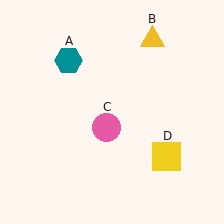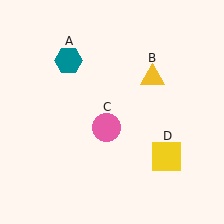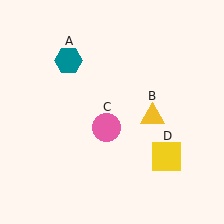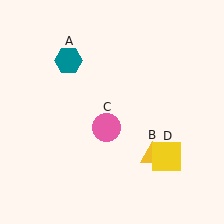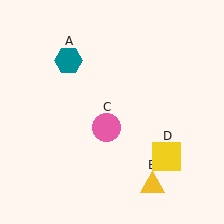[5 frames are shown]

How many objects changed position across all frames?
1 object changed position: yellow triangle (object B).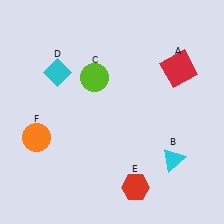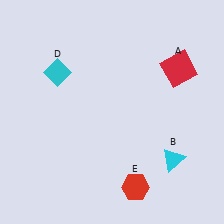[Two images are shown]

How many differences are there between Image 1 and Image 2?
There are 2 differences between the two images.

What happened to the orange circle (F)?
The orange circle (F) was removed in Image 2. It was in the bottom-left area of Image 1.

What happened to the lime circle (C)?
The lime circle (C) was removed in Image 2. It was in the top-left area of Image 1.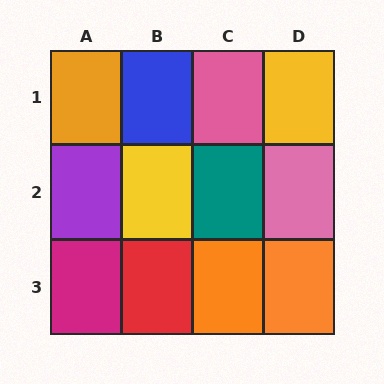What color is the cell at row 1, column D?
Yellow.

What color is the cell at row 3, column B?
Red.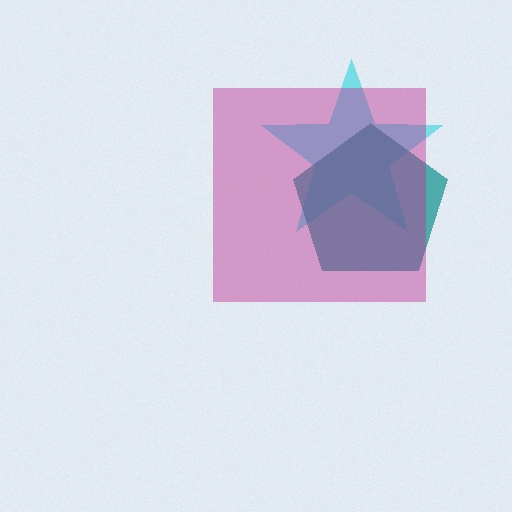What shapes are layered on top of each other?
The layered shapes are: a cyan star, a teal pentagon, a magenta square.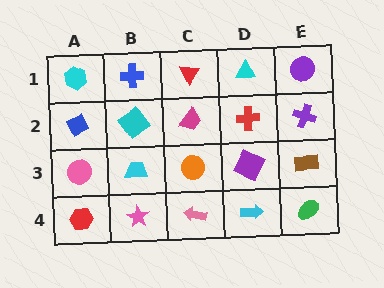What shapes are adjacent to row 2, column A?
A cyan hexagon (row 1, column A), a pink circle (row 3, column A), a cyan diamond (row 2, column B).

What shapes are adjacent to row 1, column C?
A magenta trapezoid (row 2, column C), a blue cross (row 1, column B), a cyan triangle (row 1, column D).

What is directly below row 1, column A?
A blue diamond.